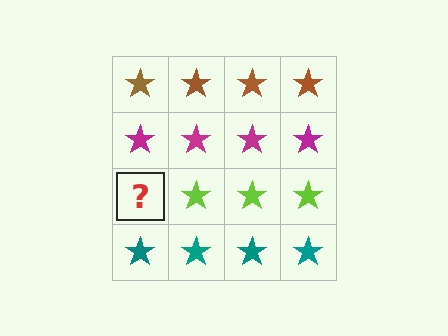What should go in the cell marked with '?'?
The missing cell should contain a lime star.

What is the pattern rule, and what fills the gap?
The rule is that each row has a consistent color. The gap should be filled with a lime star.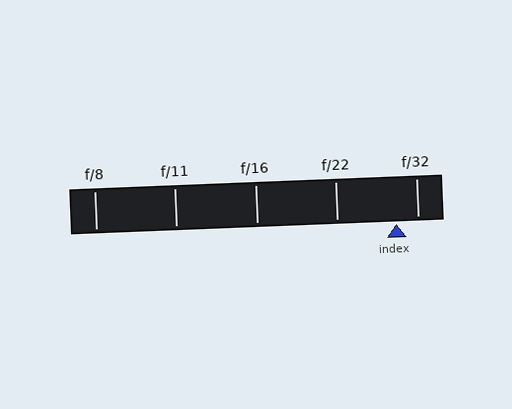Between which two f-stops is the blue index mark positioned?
The index mark is between f/22 and f/32.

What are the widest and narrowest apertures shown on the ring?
The widest aperture shown is f/8 and the narrowest is f/32.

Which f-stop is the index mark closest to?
The index mark is closest to f/32.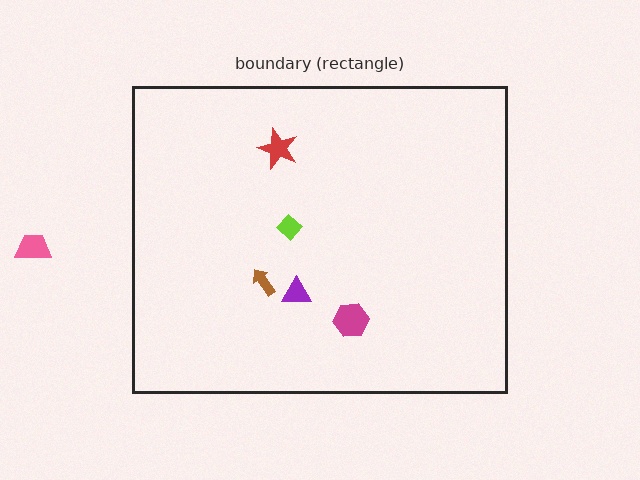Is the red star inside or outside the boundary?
Inside.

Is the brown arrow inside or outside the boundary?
Inside.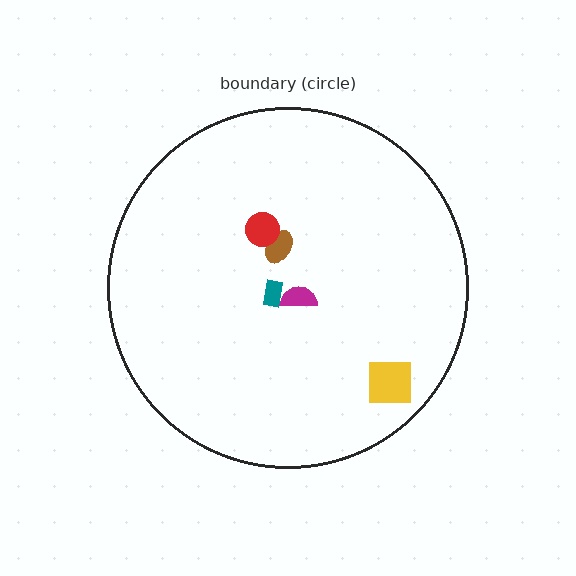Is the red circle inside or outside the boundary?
Inside.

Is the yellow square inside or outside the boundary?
Inside.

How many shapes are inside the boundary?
5 inside, 0 outside.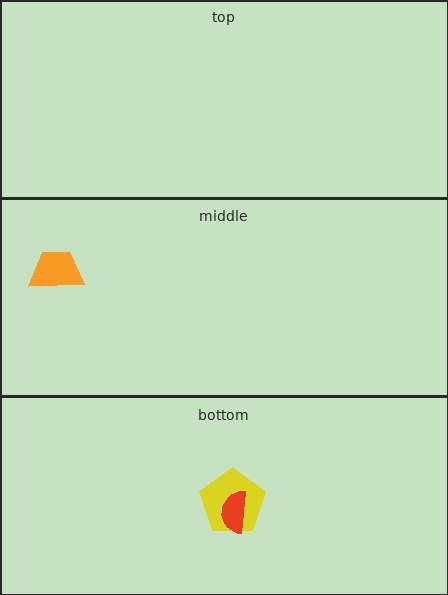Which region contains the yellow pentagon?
The bottom region.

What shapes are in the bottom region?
The yellow pentagon, the red semicircle.